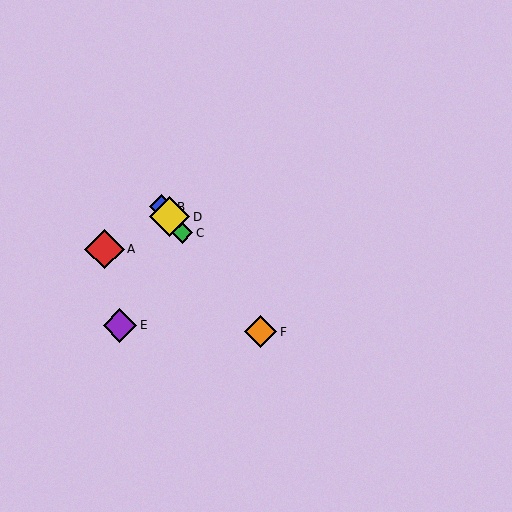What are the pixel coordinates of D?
Object D is at (170, 217).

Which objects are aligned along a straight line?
Objects B, C, D, F are aligned along a straight line.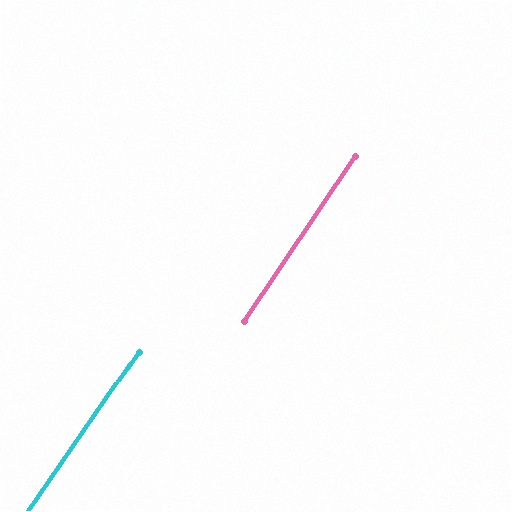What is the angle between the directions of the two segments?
Approximately 1 degree.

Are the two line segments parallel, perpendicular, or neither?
Parallel — their directions differ by only 0.6°.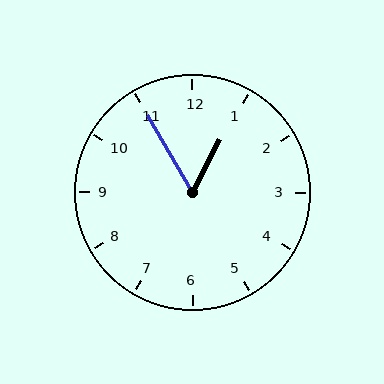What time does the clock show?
12:55.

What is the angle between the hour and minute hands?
Approximately 58 degrees.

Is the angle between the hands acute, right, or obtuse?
It is acute.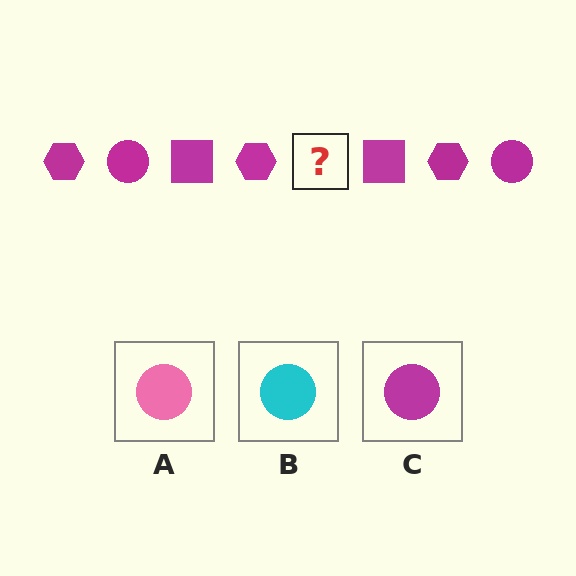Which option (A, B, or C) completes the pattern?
C.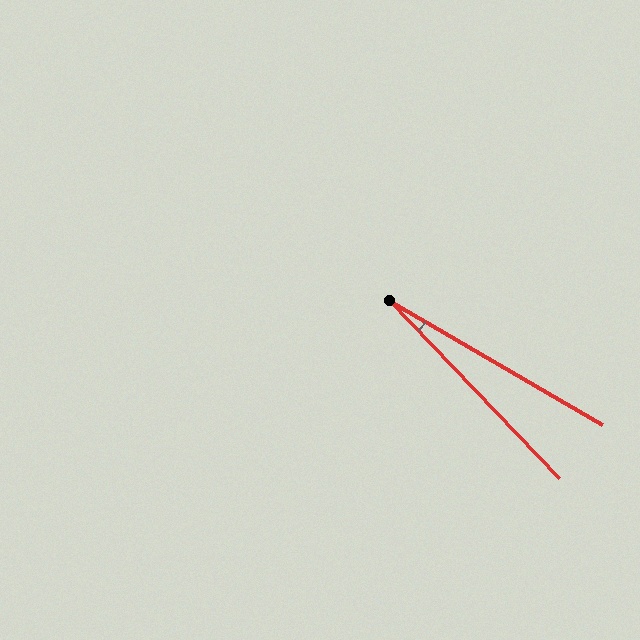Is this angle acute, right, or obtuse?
It is acute.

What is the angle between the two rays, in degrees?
Approximately 16 degrees.